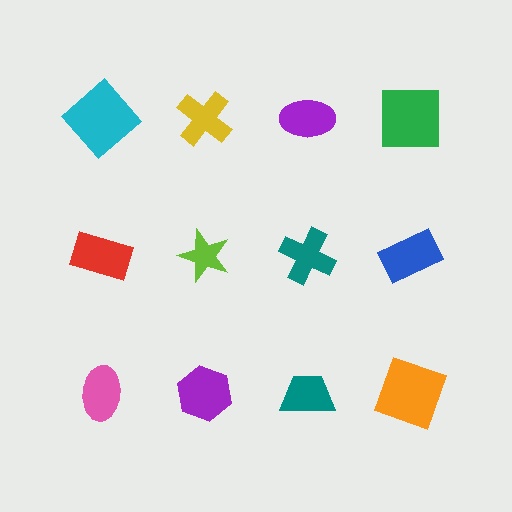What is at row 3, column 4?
An orange square.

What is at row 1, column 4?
A green square.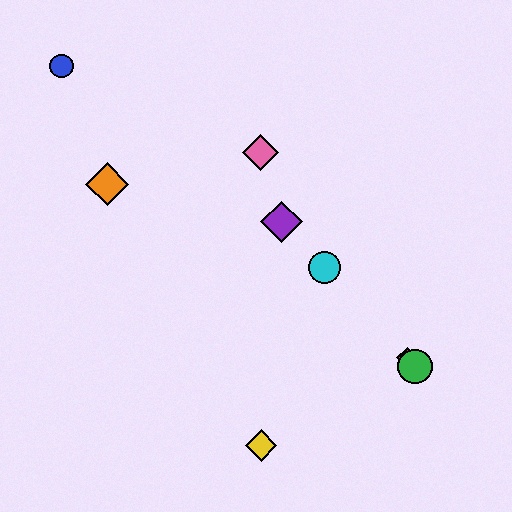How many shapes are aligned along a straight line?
4 shapes (the red diamond, the green circle, the purple diamond, the cyan circle) are aligned along a straight line.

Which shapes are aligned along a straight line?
The red diamond, the green circle, the purple diamond, the cyan circle are aligned along a straight line.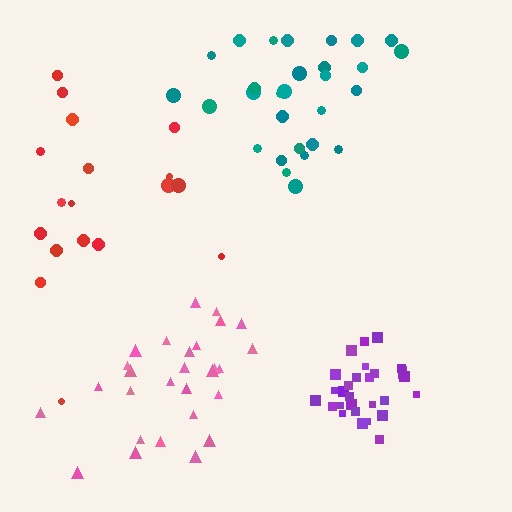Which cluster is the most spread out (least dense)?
Red.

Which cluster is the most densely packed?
Purple.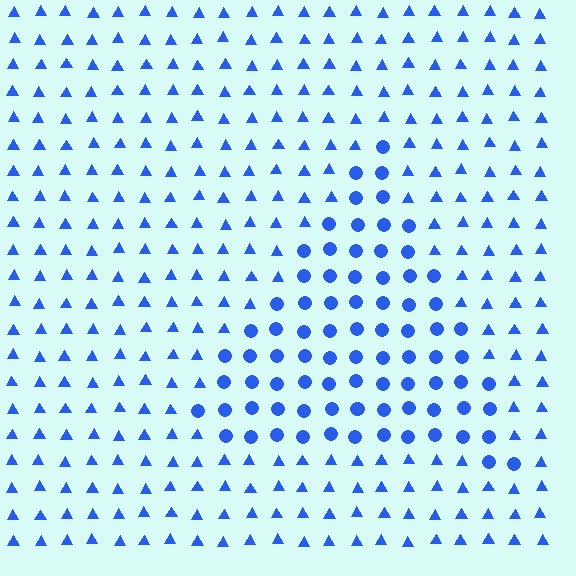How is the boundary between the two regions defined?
The boundary is defined by a change in element shape: circles inside vs. triangles outside. All elements share the same color and spacing.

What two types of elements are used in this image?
The image uses circles inside the triangle region and triangles outside it.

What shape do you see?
I see a triangle.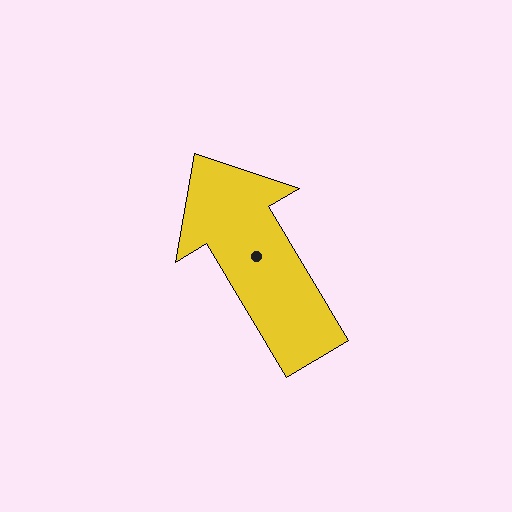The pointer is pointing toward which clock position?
Roughly 11 o'clock.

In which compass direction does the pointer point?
Northwest.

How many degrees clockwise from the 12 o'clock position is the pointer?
Approximately 329 degrees.